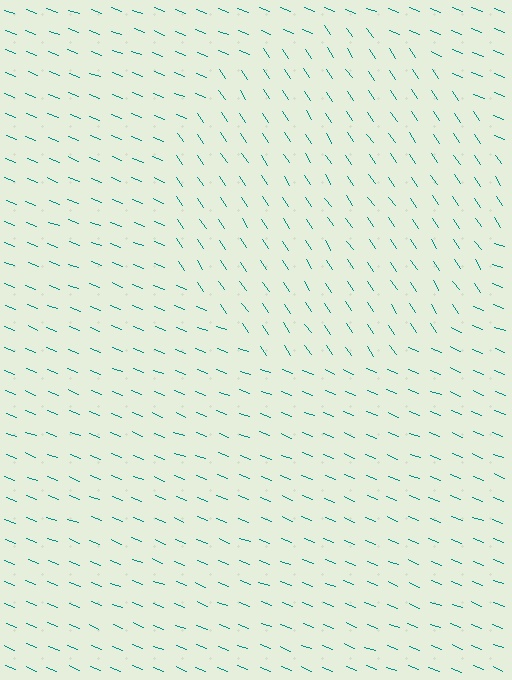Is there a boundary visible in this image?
Yes, there is a texture boundary formed by a change in line orientation.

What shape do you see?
I see a circle.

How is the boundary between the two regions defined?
The boundary is defined purely by a change in line orientation (approximately 34 degrees difference). All lines are the same color and thickness.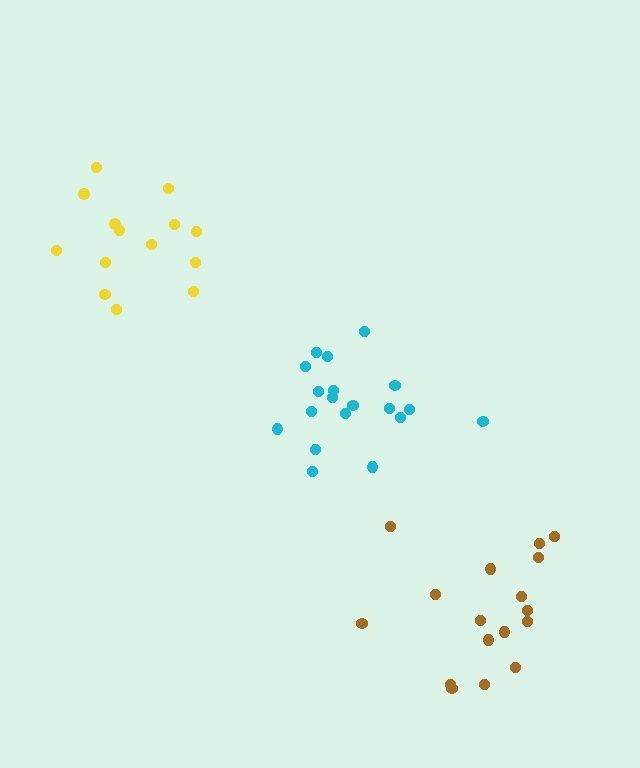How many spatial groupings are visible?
There are 3 spatial groupings.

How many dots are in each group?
Group 1: 19 dots, Group 2: 17 dots, Group 3: 14 dots (50 total).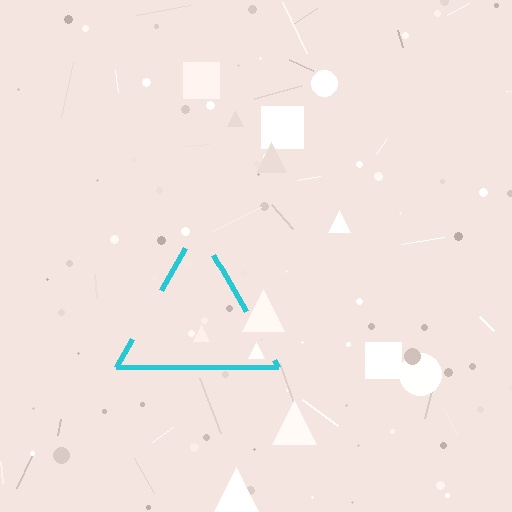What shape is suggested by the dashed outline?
The dashed outline suggests a triangle.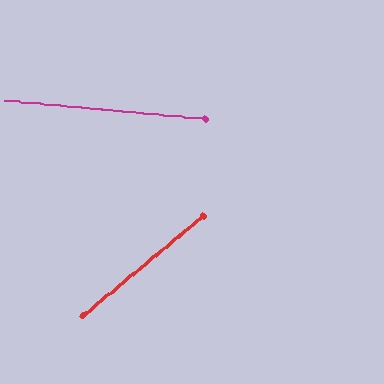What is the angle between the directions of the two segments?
Approximately 45 degrees.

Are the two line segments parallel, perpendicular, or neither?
Neither parallel nor perpendicular — they differ by about 45°.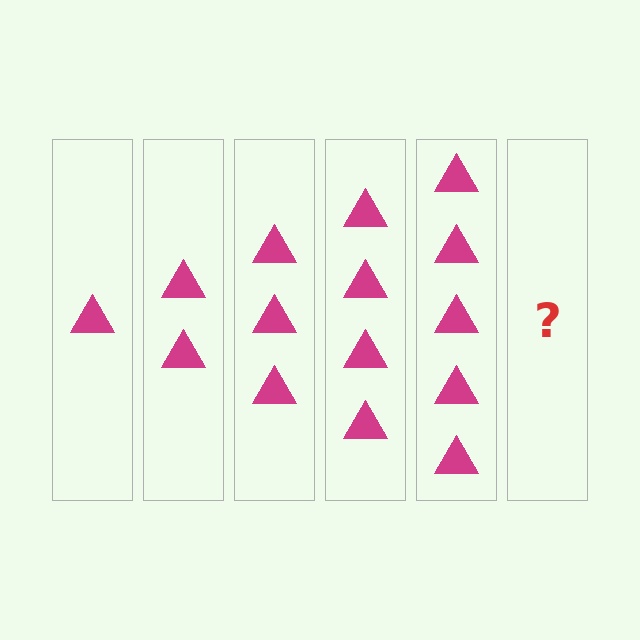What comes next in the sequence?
The next element should be 6 triangles.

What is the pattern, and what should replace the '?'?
The pattern is that each step adds one more triangle. The '?' should be 6 triangles.